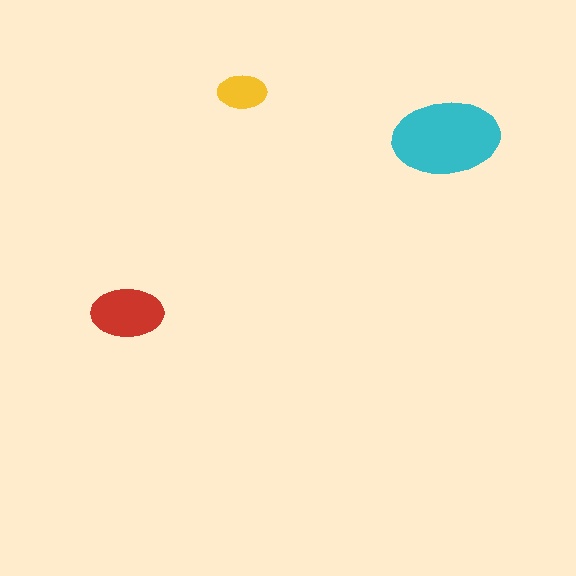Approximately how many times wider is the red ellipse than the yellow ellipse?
About 1.5 times wider.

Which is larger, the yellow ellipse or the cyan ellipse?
The cyan one.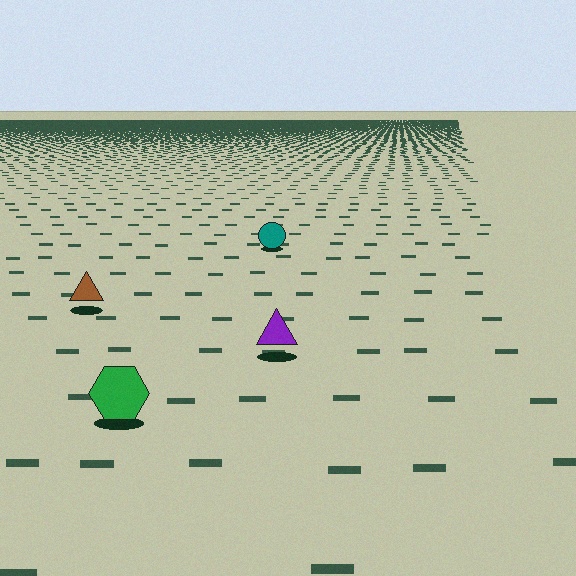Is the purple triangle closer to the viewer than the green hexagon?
No. The green hexagon is closer — you can tell from the texture gradient: the ground texture is coarser near it.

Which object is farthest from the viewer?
The teal circle is farthest from the viewer. It appears smaller and the ground texture around it is denser.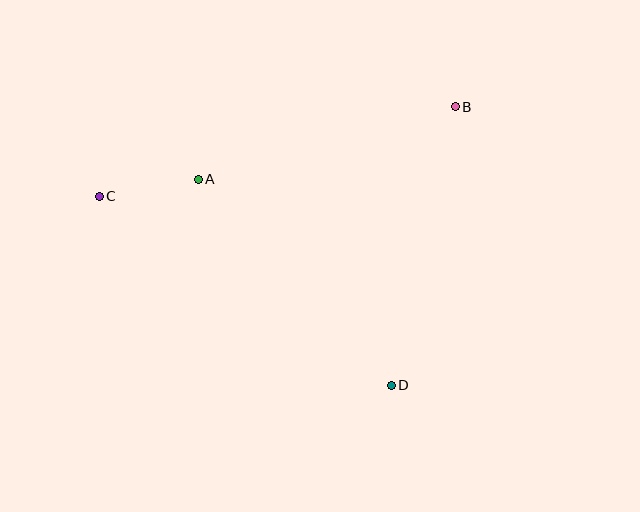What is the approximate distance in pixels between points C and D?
The distance between C and D is approximately 348 pixels.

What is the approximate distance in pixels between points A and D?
The distance between A and D is approximately 282 pixels.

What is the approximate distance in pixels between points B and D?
The distance between B and D is approximately 285 pixels.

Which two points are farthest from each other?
Points B and C are farthest from each other.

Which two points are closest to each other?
Points A and C are closest to each other.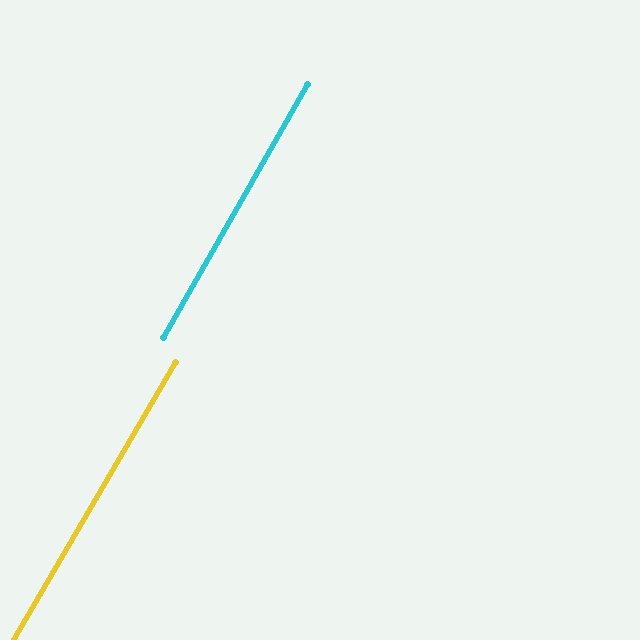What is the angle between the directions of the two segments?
Approximately 1 degree.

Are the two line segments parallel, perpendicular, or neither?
Parallel — their directions differ by only 0.7°.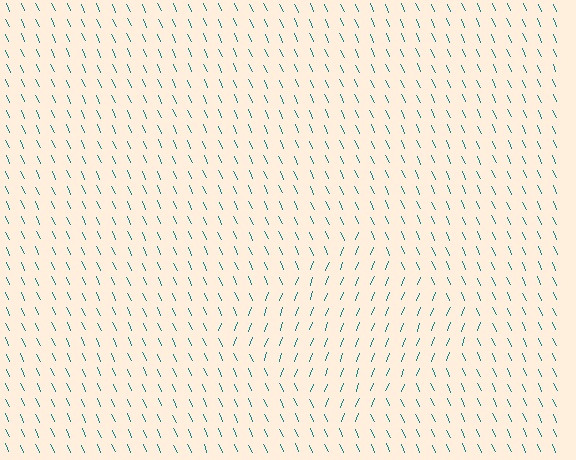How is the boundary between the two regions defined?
The boundary is defined purely by a change in line orientation (approximately 45 degrees difference). All lines are the same color and thickness.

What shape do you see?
I see a diamond.